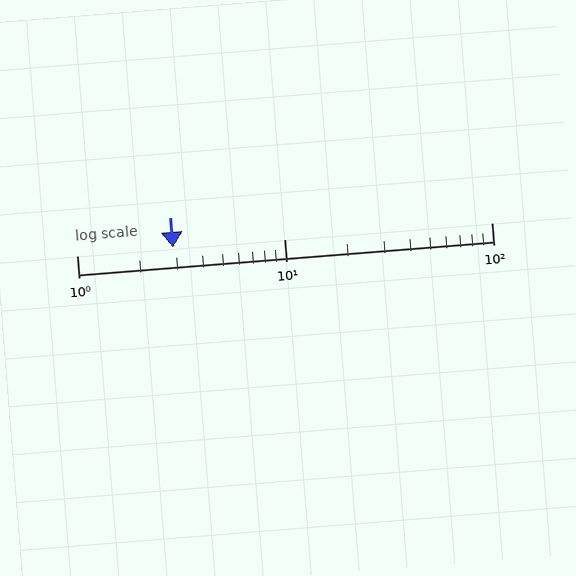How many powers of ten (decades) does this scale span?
The scale spans 2 decades, from 1 to 100.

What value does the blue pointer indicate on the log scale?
The pointer indicates approximately 2.9.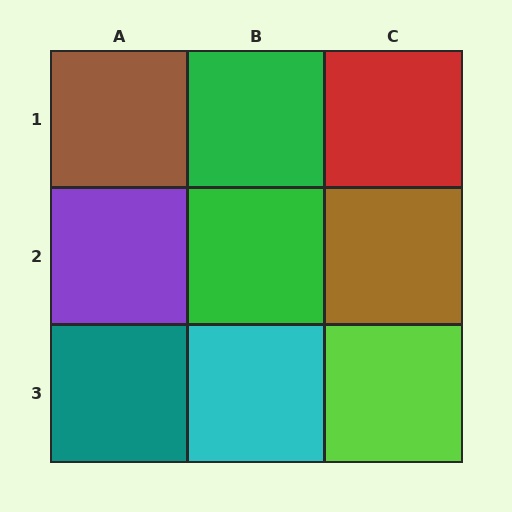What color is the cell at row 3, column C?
Lime.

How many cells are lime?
1 cell is lime.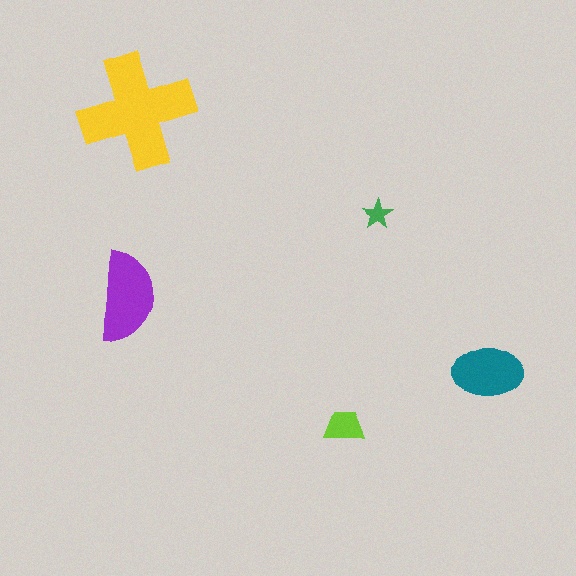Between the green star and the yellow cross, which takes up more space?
The yellow cross.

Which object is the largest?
The yellow cross.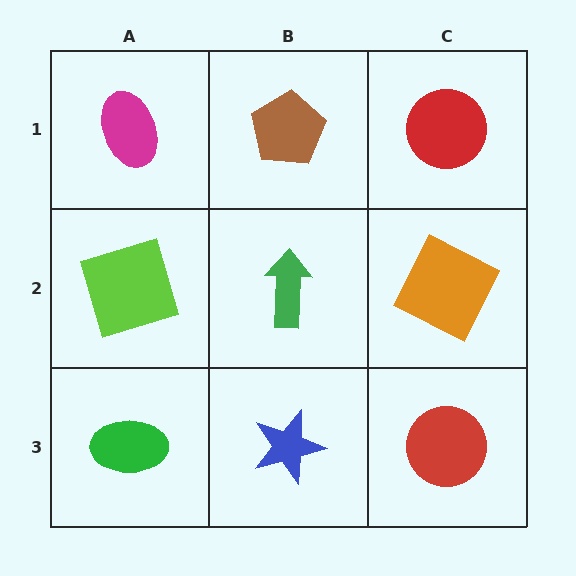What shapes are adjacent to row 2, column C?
A red circle (row 1, column C), a red circle (row 3, column C), a green arrow (row 2, column B).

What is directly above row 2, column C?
A red circle.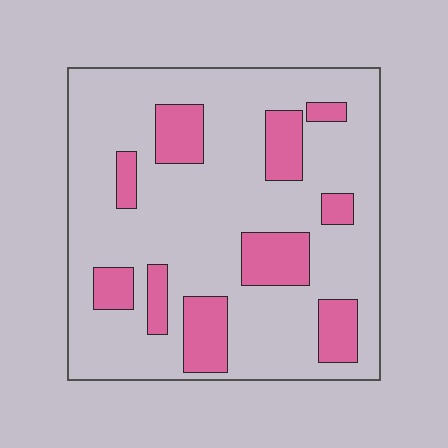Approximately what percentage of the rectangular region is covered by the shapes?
Approximately 20%.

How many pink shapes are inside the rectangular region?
10.